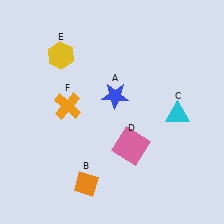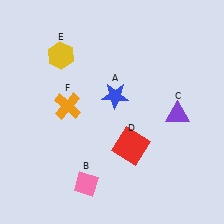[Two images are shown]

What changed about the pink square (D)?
In Image 1, D is pink. In Image 2, it changed to red.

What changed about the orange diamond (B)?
In Image 1, B is orange. In Image 2, it changed to pink.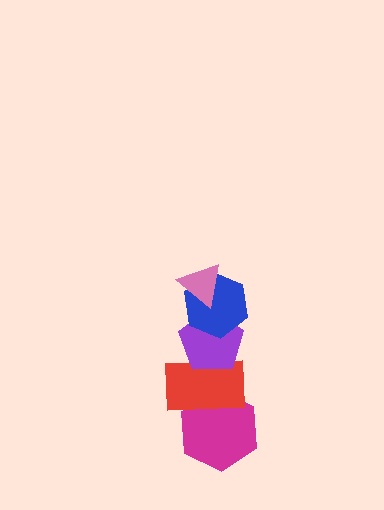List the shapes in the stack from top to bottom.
From top to bottom: the pink triangle, the blue hexagon, the purple pentagon, the red rectangle, the magenta hexagon.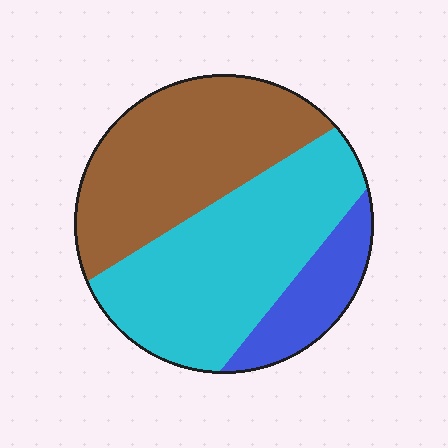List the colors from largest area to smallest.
From largest to smallest: cyan, brown, blue.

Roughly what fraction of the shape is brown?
Brown takes up about two fifths (2/5) of the shape.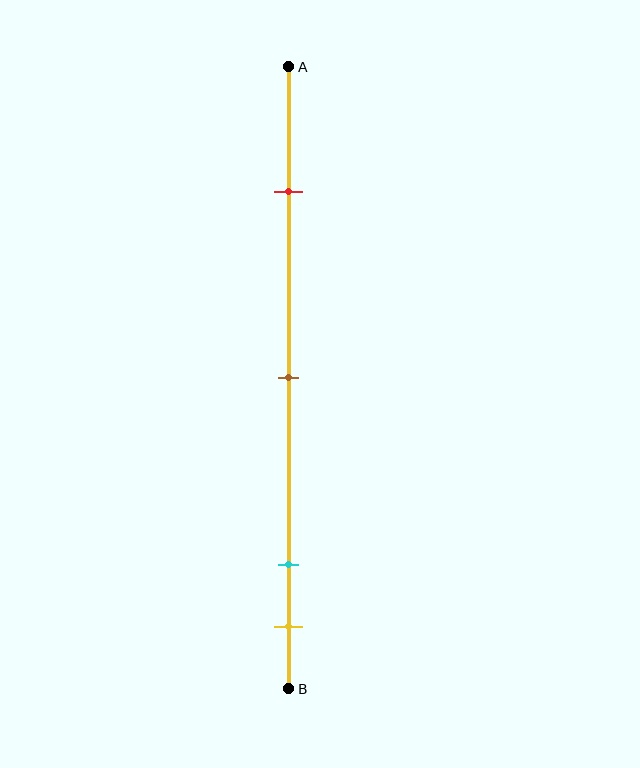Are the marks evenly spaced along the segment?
No, the marks are not evenly spaced.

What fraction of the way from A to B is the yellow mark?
The yellow mark is approximately 90% (0.9) of the way from A to B.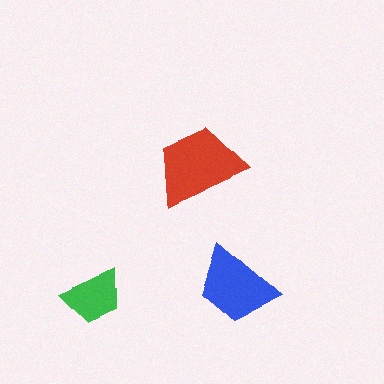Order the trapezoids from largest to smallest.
the red one, the blue one, the green one.